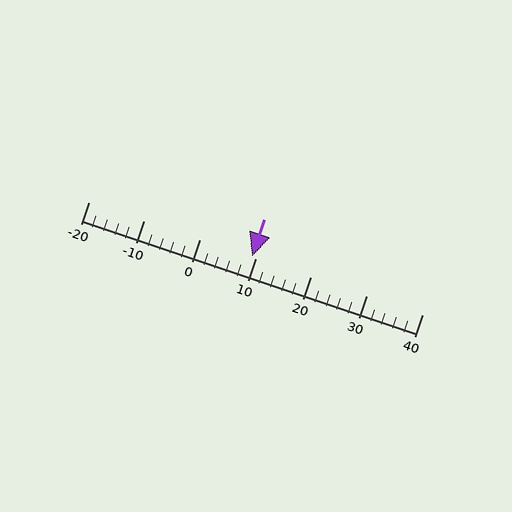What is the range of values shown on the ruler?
The ruler shows values from -20 to 40.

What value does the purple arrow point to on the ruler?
The purple arrow points to approximately 9.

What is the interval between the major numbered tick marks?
The major tick marks are spaced 10 units apart.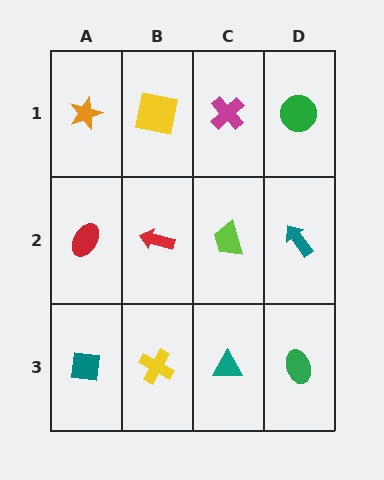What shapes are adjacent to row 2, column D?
A green circle (row 1, column D), a green ellipse (row 3, column D), a lime trapezoid (row 2, column C).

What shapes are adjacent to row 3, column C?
A lime trapezoid (row 2, column C), a yellow cross (row 3, column B), a green ellipse (row 3, column D).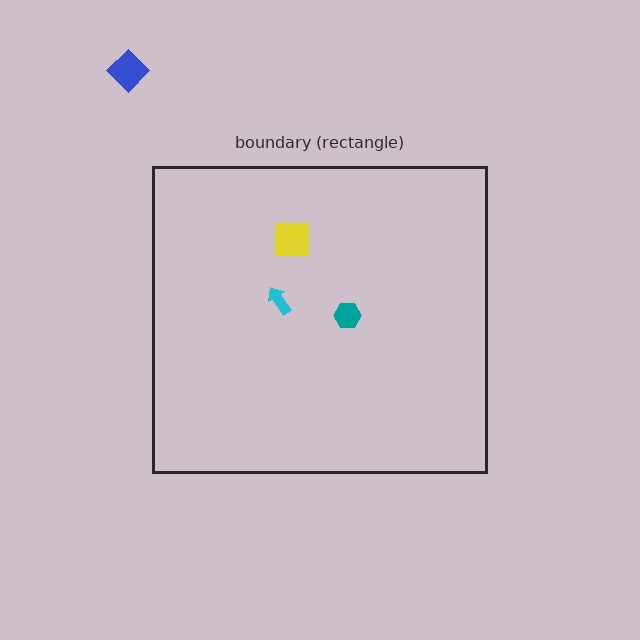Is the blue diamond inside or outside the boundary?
Outside.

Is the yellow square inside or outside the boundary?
Inside.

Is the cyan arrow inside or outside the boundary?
Inside.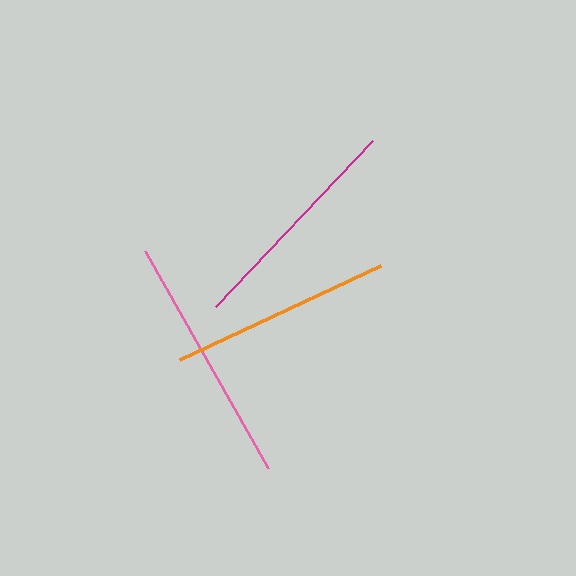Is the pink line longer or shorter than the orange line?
The pink line is longer than the orange line.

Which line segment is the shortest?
The orange line is the shortest at approximately 222 pixels.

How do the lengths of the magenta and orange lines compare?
The magenta and orange lines are approximately the same length.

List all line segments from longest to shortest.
From longest to shortest: pink, magenta, orange.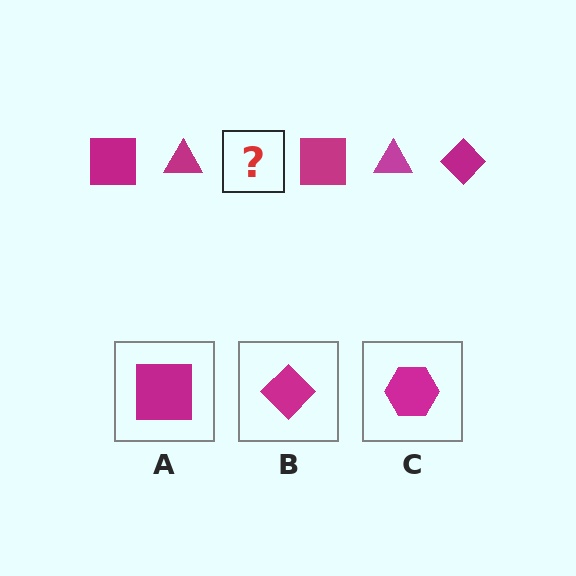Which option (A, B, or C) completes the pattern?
B.